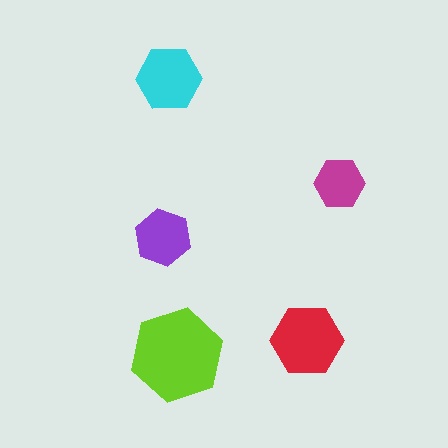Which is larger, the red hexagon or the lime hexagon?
The lime one.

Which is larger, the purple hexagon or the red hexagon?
The red one.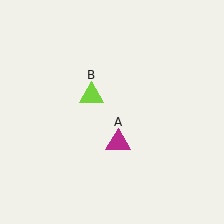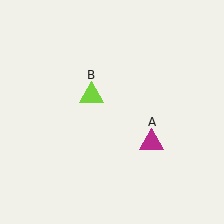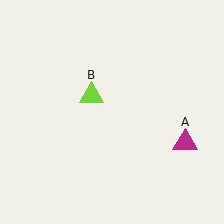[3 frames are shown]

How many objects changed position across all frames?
1 object changed position: magenta triangle (object A).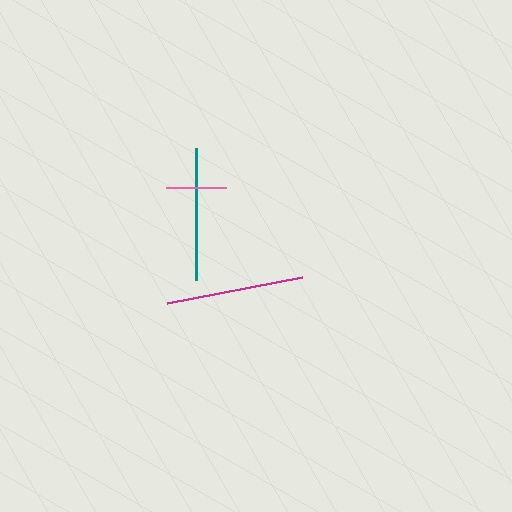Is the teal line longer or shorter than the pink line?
The teal line is longer than the pink line.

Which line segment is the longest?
The magenta line is the longest at approximately 138 pixels.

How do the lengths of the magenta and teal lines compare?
The magenta and teal lines are approximately the same length.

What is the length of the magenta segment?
The magenta segment is approximately 138 pixels long.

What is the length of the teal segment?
The teal segment is approximately 132 pixels long.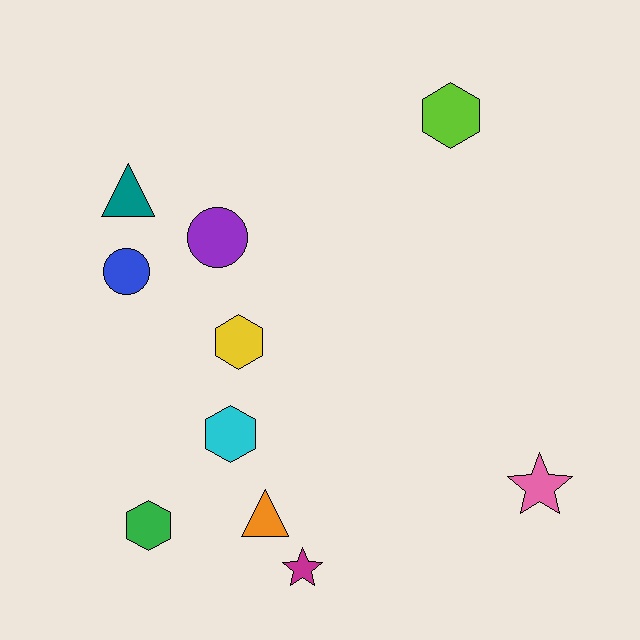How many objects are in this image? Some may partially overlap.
There are 10 objects.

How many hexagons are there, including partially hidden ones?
There are 4 hexagons.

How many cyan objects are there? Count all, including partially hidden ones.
There is 1 cyan object.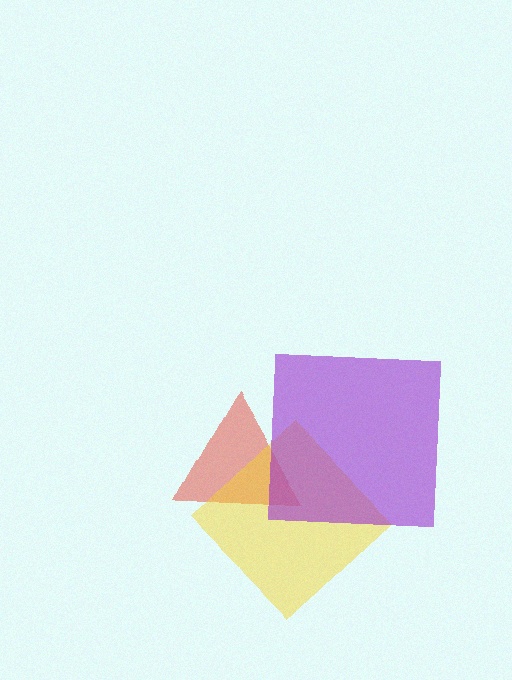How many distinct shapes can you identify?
There are 3 distinct shapes: a red triangle, a yellow diamond, a purple square.